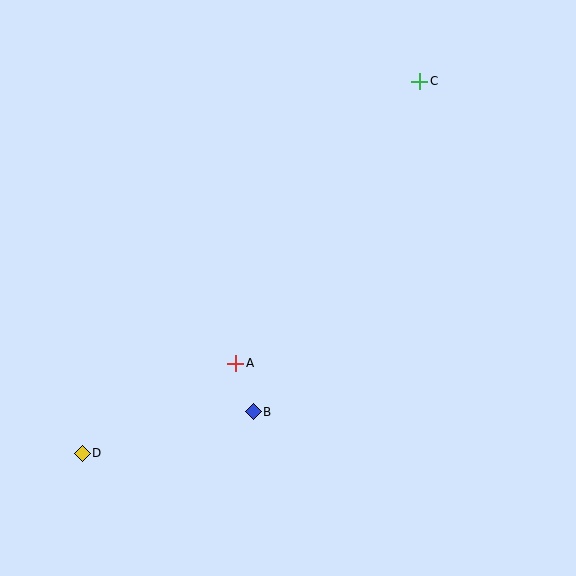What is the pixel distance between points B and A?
The distance between B and A is 52 pixels.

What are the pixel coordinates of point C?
Point C is at (420, 81).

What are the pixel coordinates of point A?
Point A is at (236, 363).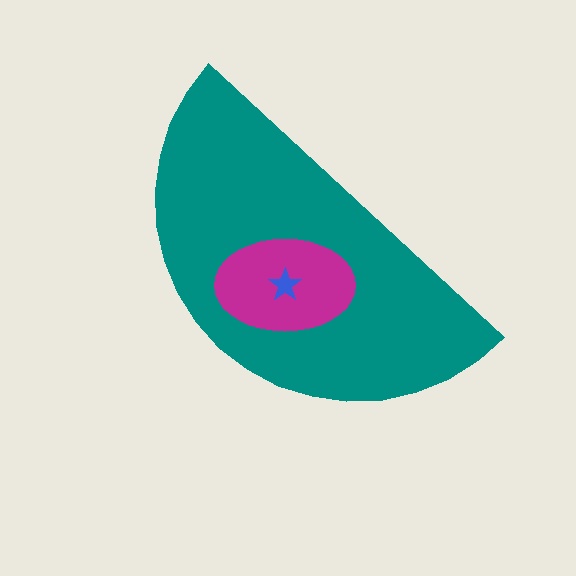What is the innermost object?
The blue star.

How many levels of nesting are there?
3.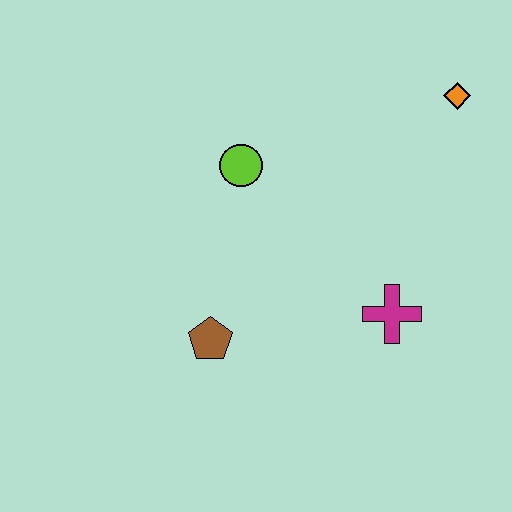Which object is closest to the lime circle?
The brown pentagon is closest to the lime circle.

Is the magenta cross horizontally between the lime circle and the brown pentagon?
No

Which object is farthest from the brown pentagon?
The orange diamond is farthest from the brown pentagon.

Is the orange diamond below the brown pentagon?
No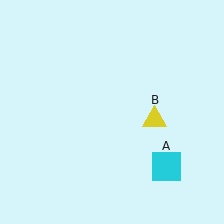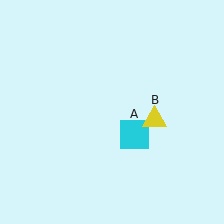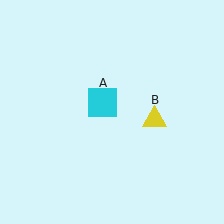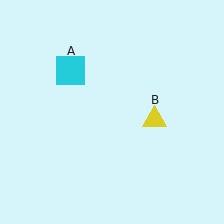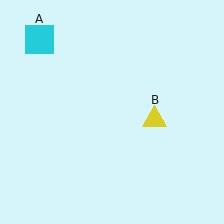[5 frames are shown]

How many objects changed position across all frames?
1 object changed position: cyan square (object A).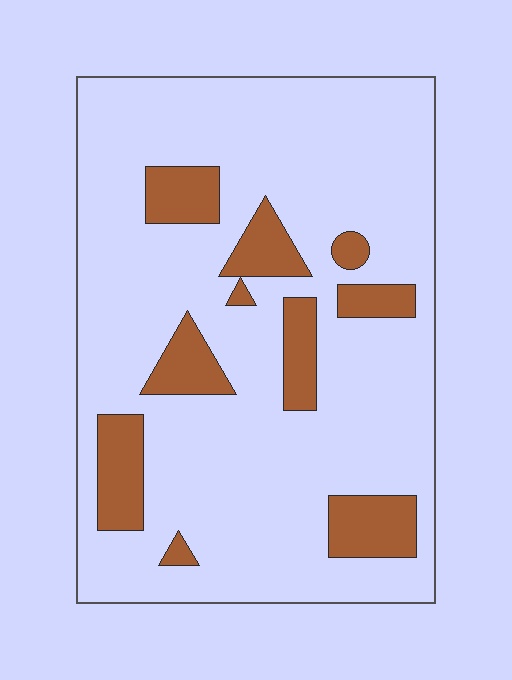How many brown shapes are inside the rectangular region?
10.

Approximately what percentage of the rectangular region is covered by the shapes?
Approximately 15%.